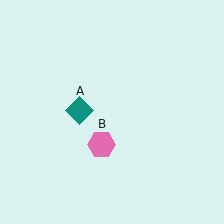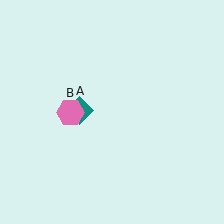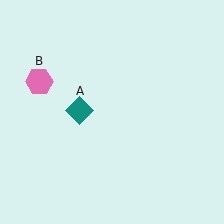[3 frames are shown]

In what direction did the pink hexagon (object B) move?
The pink hexagon (object B) moved up and to the left.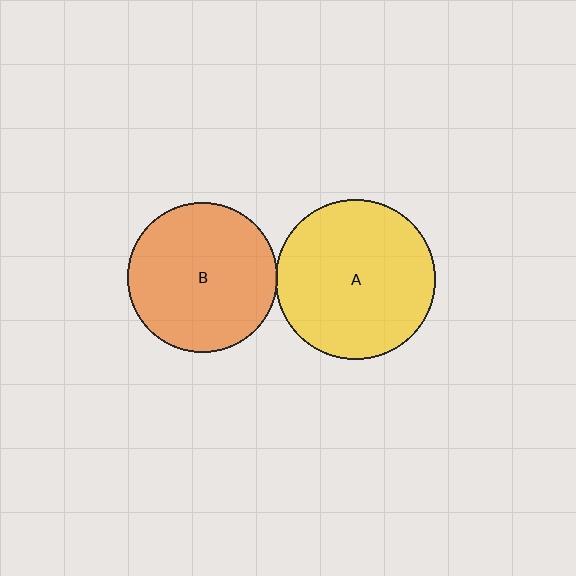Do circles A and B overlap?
Yes.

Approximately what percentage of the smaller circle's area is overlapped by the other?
Approximately 5%.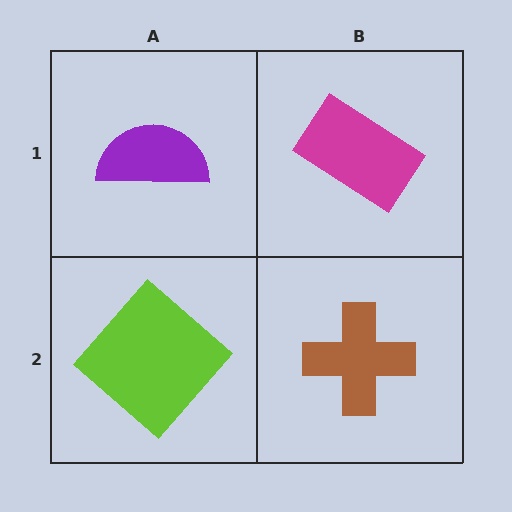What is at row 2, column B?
A brown cross.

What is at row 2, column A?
A lime diamond.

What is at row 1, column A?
A purple semicircle.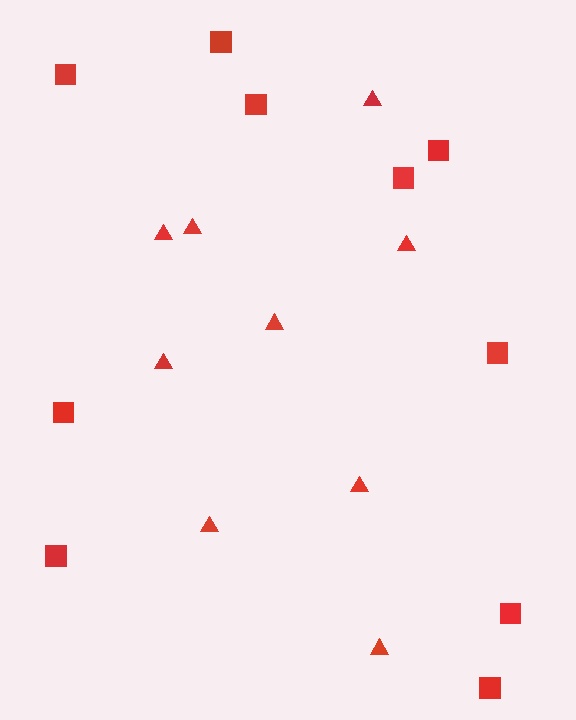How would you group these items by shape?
There are 2 groups: one group of triangles (9) and one group of squares (10).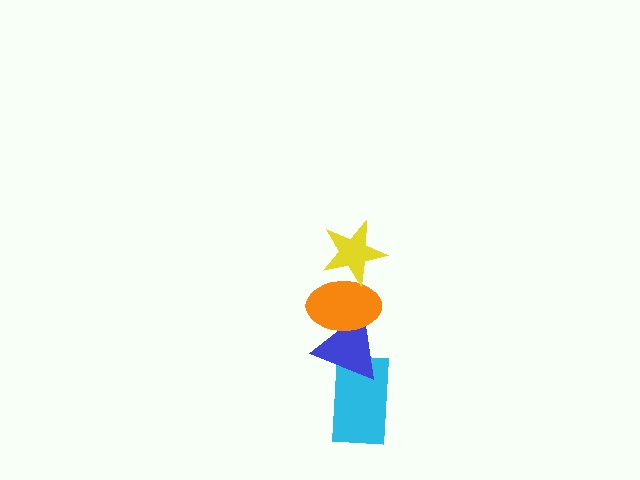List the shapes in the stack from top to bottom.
From top to bottom: the yellow star, the orange ellipse, the blue triangle, the cyan rectangle.